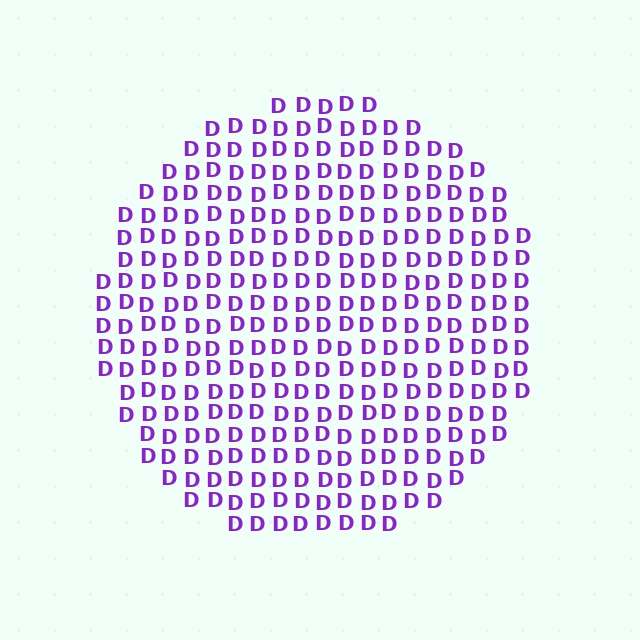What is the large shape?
The large shape is a circle.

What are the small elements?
The small elements are letter D's.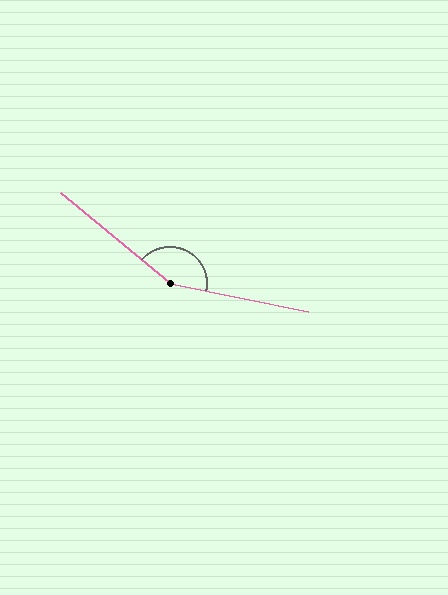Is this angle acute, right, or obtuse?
It is obtuse.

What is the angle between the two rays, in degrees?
Approximately 152 degrees.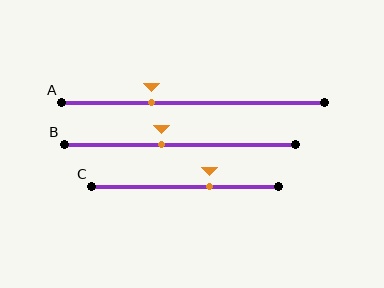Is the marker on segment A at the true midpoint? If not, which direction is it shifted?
No, the marker on segment A is shifted to the left by about 16% of the segment length.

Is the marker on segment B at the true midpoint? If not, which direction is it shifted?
No, the marker on segment B is shifted to the left by about 8% of the segment length.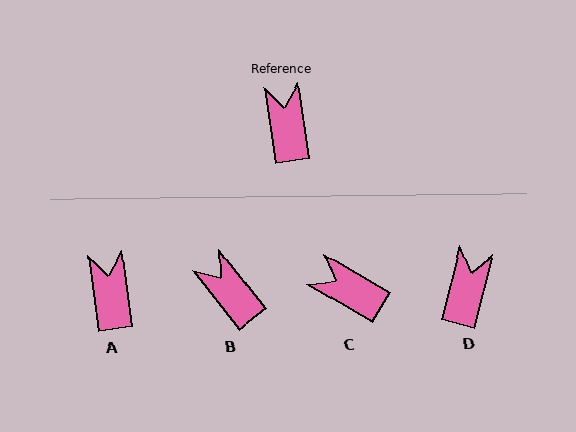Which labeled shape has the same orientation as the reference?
A.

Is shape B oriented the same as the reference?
No, it is off by about 30 degrees.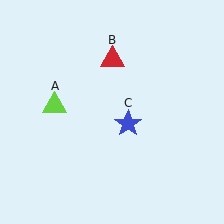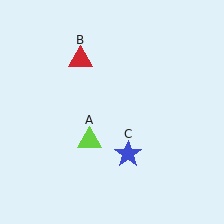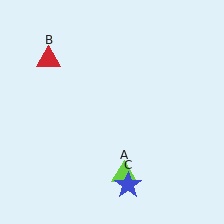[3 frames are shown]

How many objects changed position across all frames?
3 objects changed position: lime triangle (object A), red triangle (object B), blue star (object C).